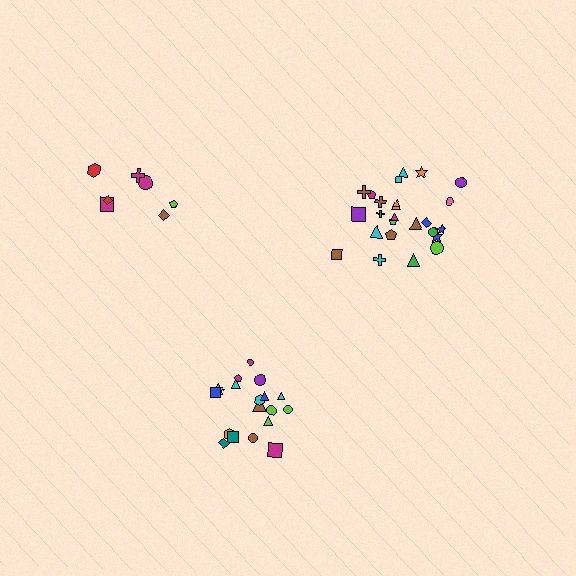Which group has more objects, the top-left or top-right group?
The top-right group.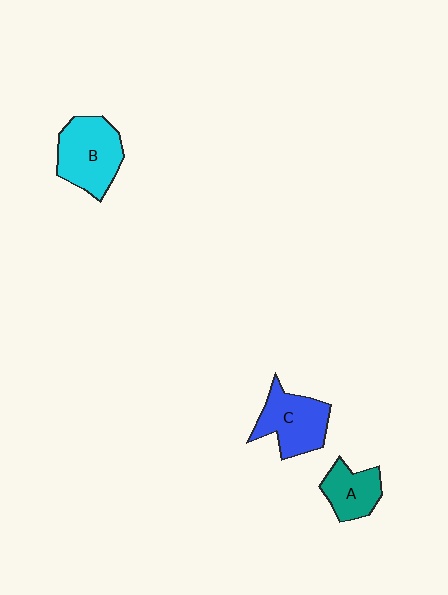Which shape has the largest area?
Shape B (cyan).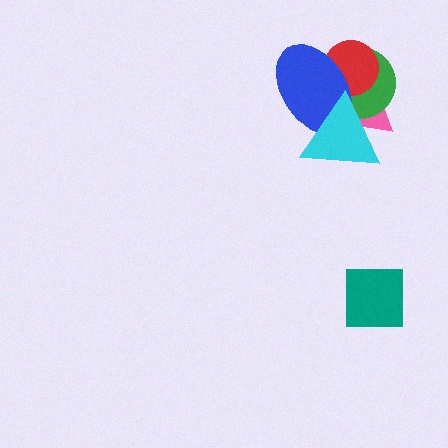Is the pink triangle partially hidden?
Yes, it is partially covered by another shape.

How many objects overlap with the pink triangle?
4 objects overlap with the pink triangle.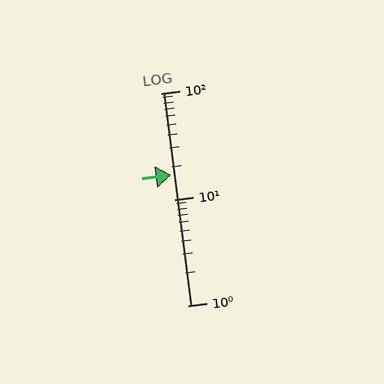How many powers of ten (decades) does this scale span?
The scale spans 2 decades, from 1 to 100.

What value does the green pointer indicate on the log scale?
The pointer indicates approximately 17.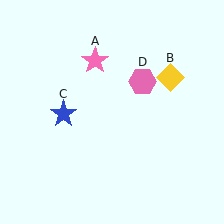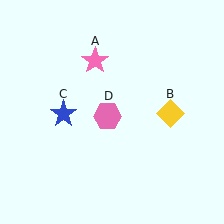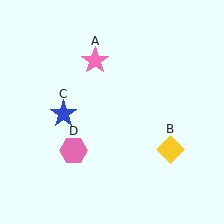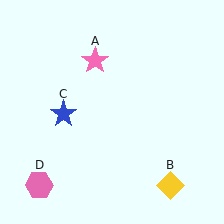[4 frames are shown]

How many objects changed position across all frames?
2 objects changed position: yellow diamond (object B), pink hexagon (object D).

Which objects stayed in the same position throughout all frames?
Pink star (object A) and blue star (object C) remained stationary.